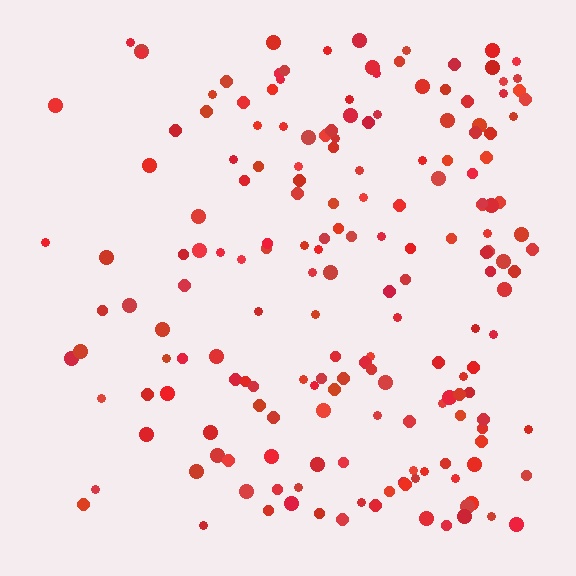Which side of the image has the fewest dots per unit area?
The left.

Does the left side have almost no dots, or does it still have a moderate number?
Still a moderate number, just noticeably fewer than the right.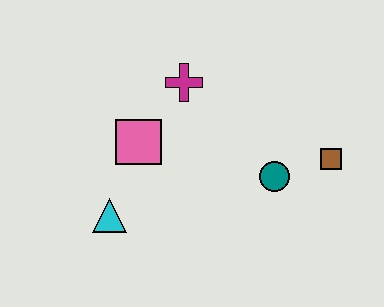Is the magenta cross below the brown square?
No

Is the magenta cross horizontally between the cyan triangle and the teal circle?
Yes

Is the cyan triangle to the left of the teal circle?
Yes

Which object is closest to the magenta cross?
The pink square is closest to the magenta cross.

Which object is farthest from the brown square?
The cyan triangle is farthest from the brown square.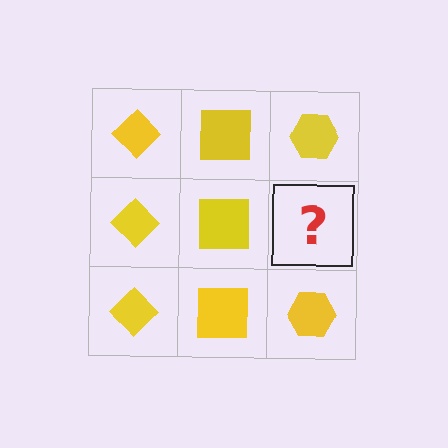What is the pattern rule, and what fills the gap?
The rule is that each column has a consistent shape. The gap should be filled with a yellow hexagon.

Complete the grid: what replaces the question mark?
The question mark should be replaced with a yellow hexagon.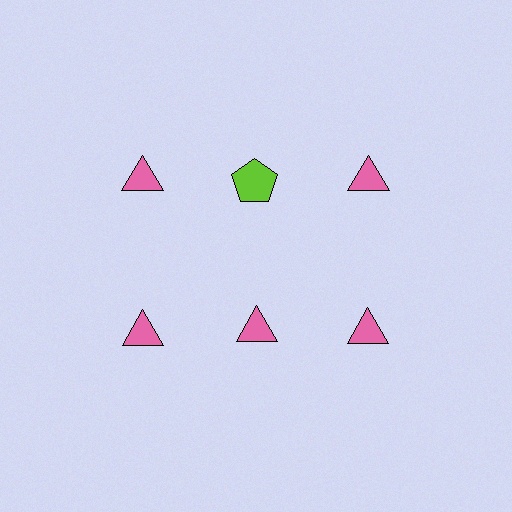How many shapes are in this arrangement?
There are 6 shapes arranged in a grid pattern.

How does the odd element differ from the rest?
It differs in both color (lime instead of pink) and shape (pentagon instead of triangle).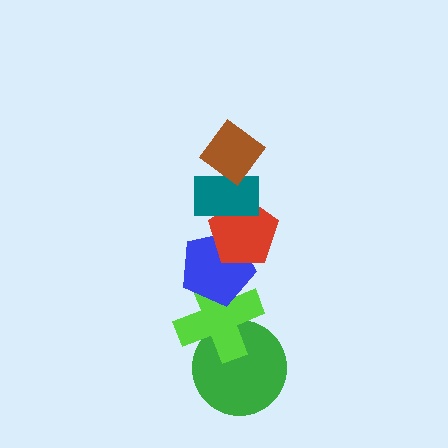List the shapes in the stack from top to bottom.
From top to bottom: the brown diamond, the teal rectangle, the red pentagon, the blue pentagon, the lime cross, the green circle.